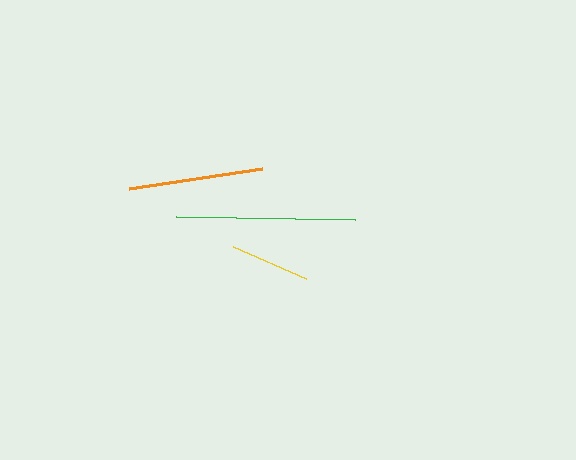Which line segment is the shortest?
The yellow line is the shortest at approximately 80 pixels.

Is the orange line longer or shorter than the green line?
The green line is longer than the orange line.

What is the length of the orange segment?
The orange segment is approximately 134 pixels long.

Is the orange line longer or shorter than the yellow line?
The orange line is longer than the yellow line.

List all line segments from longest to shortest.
From longest to shortest: green, orange, yellow.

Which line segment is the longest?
The green line is the longest at approximately 179 pixels.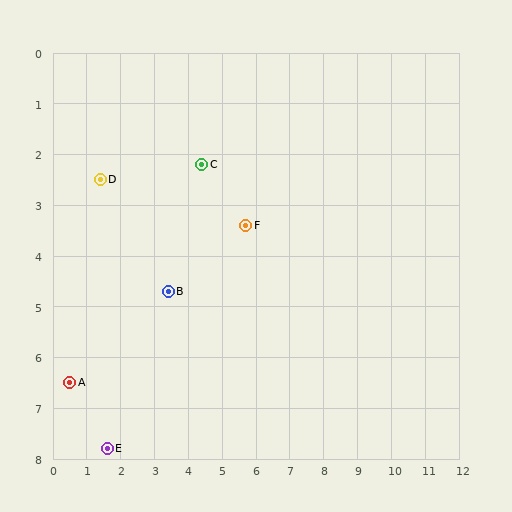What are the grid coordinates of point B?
Point B is at approximately (3.4, 4.7).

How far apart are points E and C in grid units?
Points E and C are about 6.3 grid units apart.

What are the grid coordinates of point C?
Point C is at approximately (4.4, 2.2).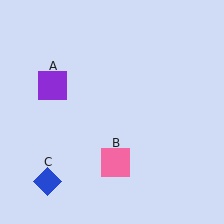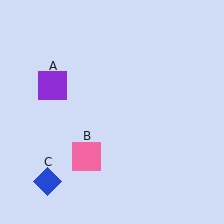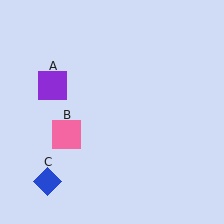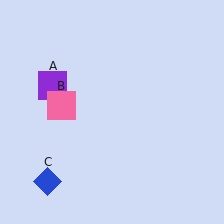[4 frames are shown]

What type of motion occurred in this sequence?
The pink square (object B) rotated clockwise around the center of the scene.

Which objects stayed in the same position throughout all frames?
Purple square (object A) and blue diamond (object C) remained stationary.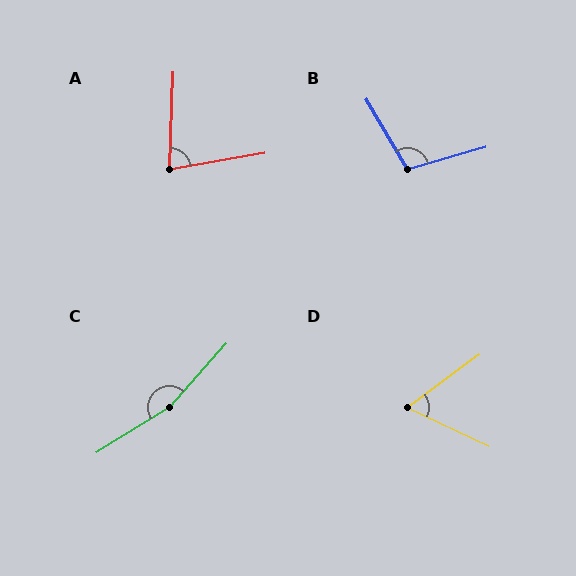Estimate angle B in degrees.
Approximately 105 degrees.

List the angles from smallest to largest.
D (62°), A (78°), B (105°), C (164°).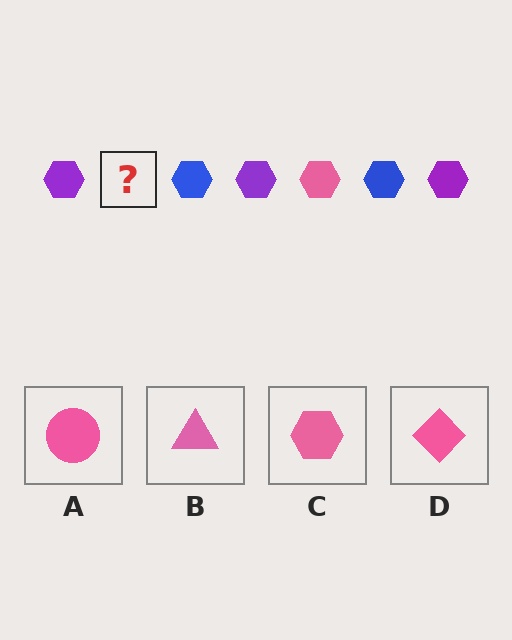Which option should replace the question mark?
Option C.